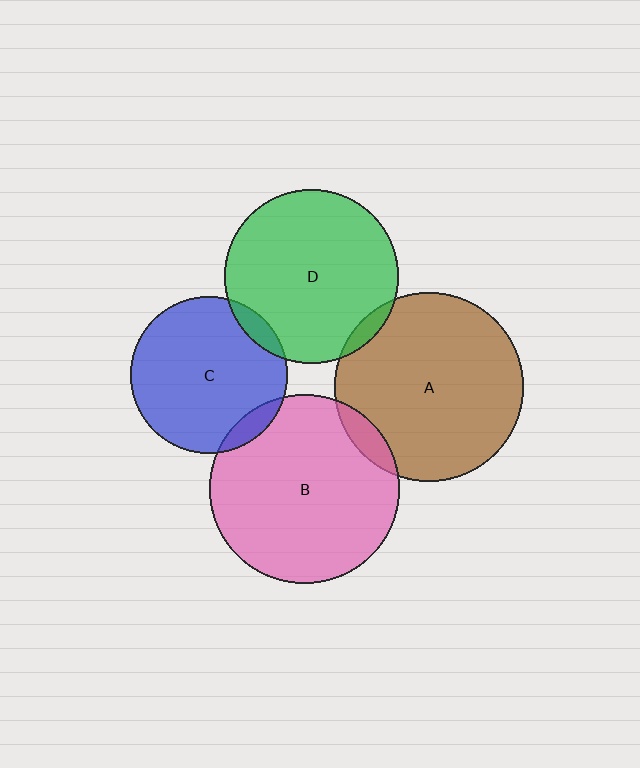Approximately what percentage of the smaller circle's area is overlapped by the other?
Approximately 5%.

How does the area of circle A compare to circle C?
Approximately 1.5 times.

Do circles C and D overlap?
Yes.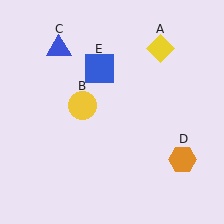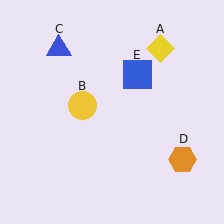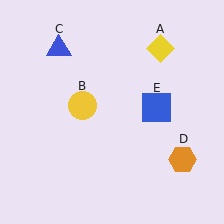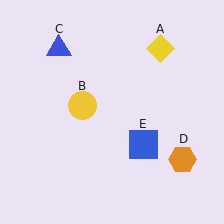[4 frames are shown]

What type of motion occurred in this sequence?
The blue square (object E) rotated clockwise around the center of the scene.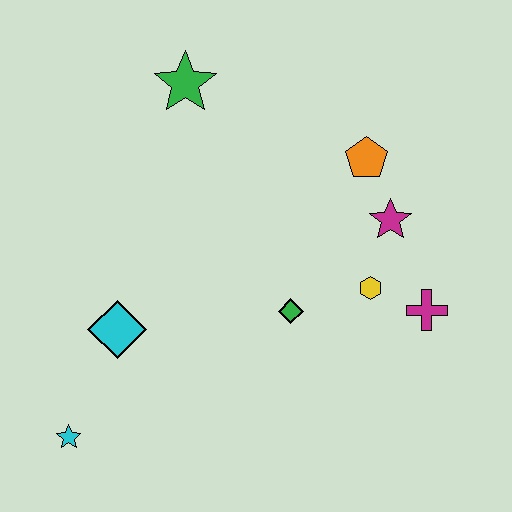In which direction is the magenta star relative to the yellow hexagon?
The magenta star is above the yellow hexagon.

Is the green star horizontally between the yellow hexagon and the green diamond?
No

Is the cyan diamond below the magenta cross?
Yes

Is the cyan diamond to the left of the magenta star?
Yes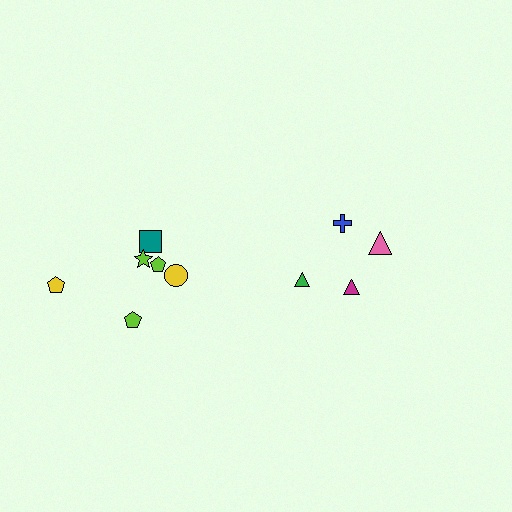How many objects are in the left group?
There are 6 objects.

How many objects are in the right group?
There are 4 objects.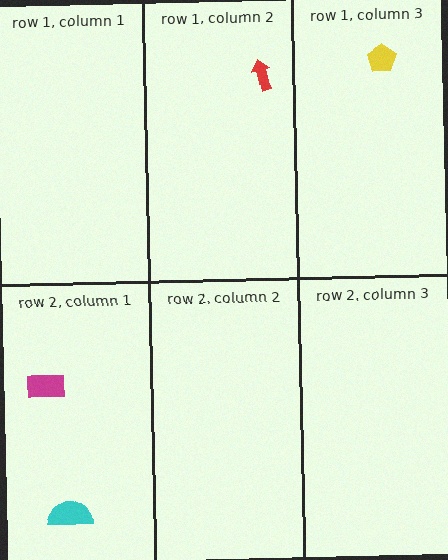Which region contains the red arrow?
The row 1, column 2 region.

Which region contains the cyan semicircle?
The row 2, column 1 region.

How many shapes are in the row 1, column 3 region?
1.